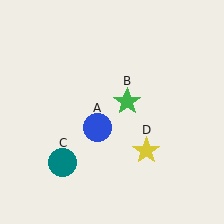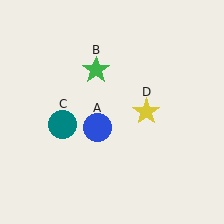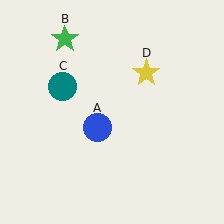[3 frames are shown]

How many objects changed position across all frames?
3 objects changed position: green star (object B), teal circle (object C), yellow star (object D).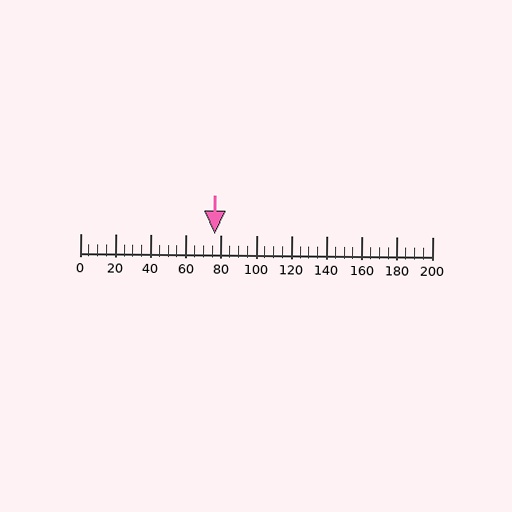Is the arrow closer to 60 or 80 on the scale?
The arrow is closer to 80.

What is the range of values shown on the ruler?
The ruler shows values from 0 to 200.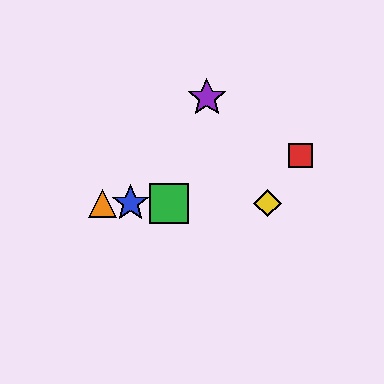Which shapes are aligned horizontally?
The blue star, the green square, the yellow diamond, the orange triangle are aligned horizontally.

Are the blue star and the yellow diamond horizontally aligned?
Yes, both are at y≈203.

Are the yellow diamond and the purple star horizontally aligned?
No, the yellow diamond is at y≈203 and the purple star is at y≈98.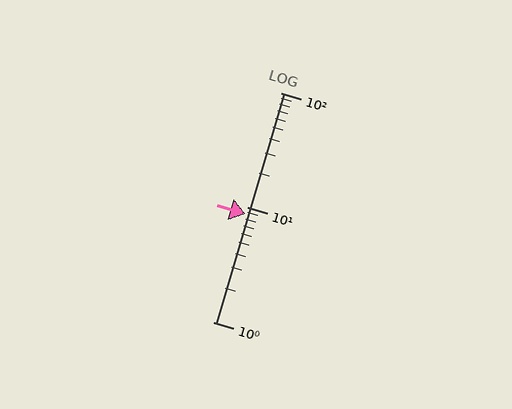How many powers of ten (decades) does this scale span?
The scale spans 2 decades, from 1 to 100.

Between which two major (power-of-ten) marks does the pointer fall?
The pointer is between 1 and 10.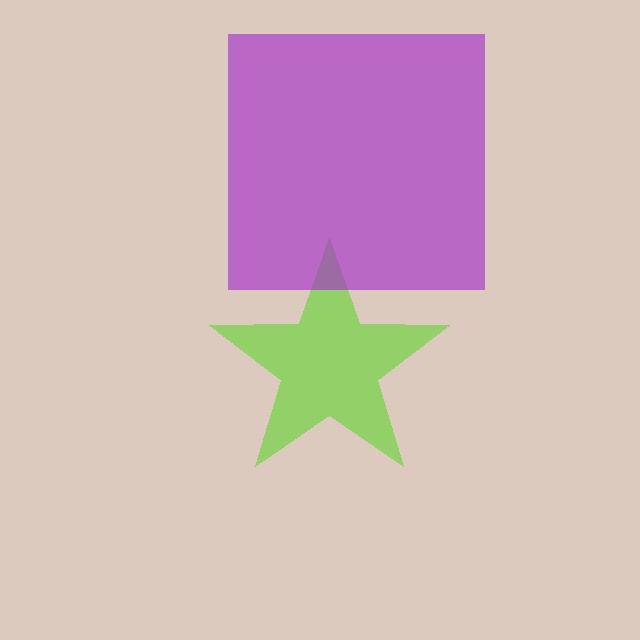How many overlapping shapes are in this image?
There are 2 overlapping shapes in the image.